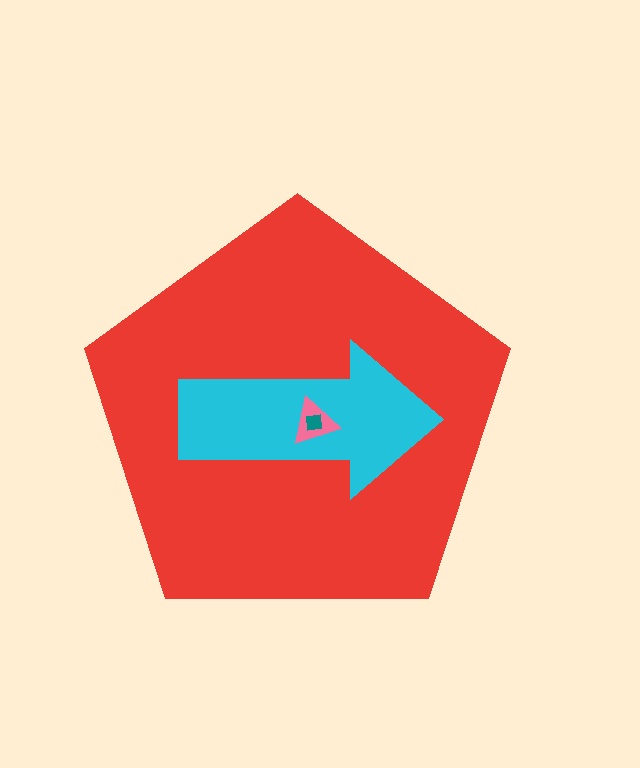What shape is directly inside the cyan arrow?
The pink triangle.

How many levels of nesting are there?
4.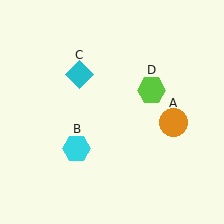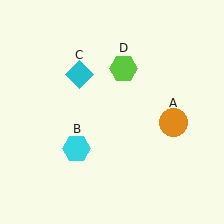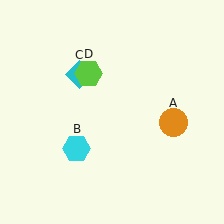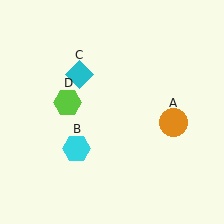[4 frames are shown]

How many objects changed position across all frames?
1 object changed position: lime hexagon (object D).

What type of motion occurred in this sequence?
The lime hexagon (object D) rotated counterclockwise around the center of the scene.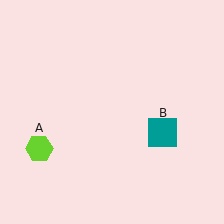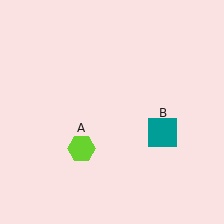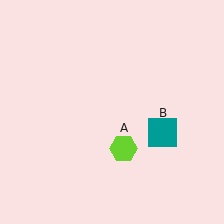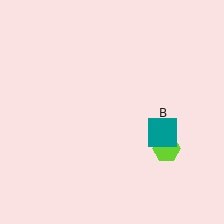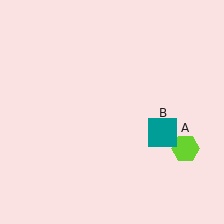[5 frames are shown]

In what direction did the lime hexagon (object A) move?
The lime hexagon (object A) moved right.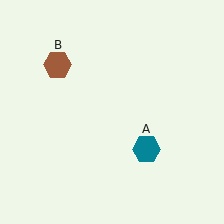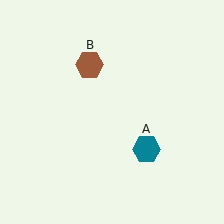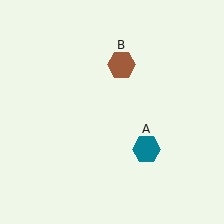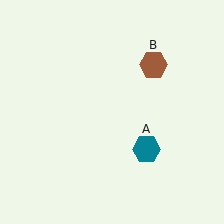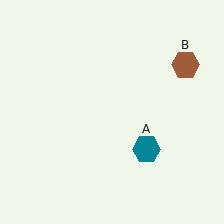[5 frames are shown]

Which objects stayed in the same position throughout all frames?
Teal hexagon (object A) remained stationary.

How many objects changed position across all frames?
1 object changed position: brown hexagon (object B).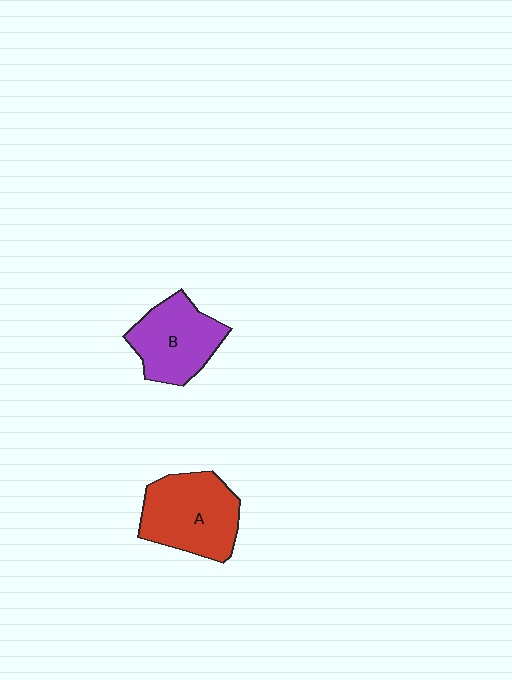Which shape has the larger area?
Shape A (red).